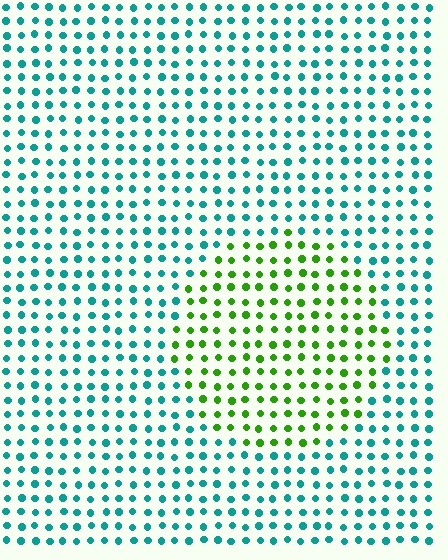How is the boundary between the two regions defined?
The boundary is defined purely by a slight shift in hue (about 66 degrees). Spacing, size, and orientation are identical on both sides.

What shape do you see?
I see a circle.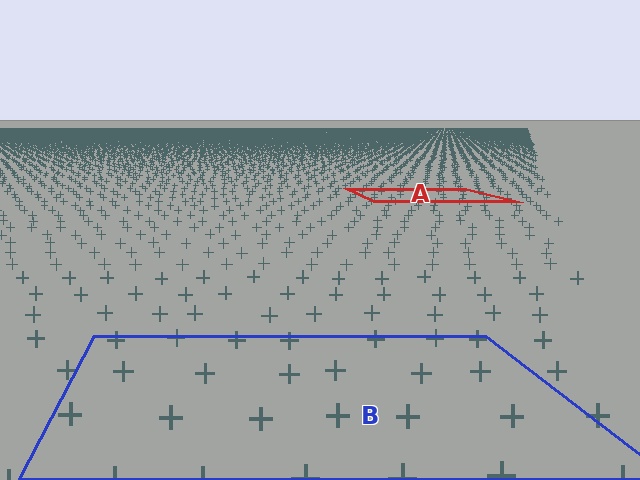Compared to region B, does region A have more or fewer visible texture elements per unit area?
Region A has more texture elements per unit area — they are packed more densely because it is farther away.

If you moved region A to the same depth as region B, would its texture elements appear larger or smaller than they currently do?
They would appear larger. At a closer depth, the same texture elements are projected at a bigger on-screen size.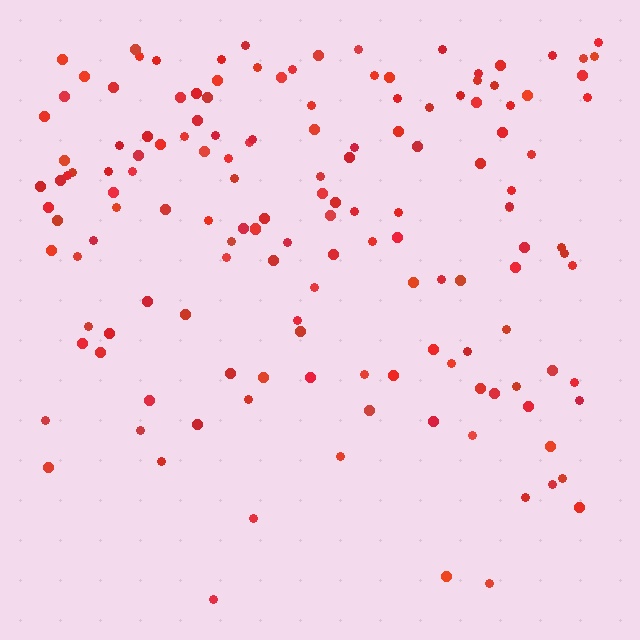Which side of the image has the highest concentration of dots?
The top.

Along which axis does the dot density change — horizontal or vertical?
Vertical.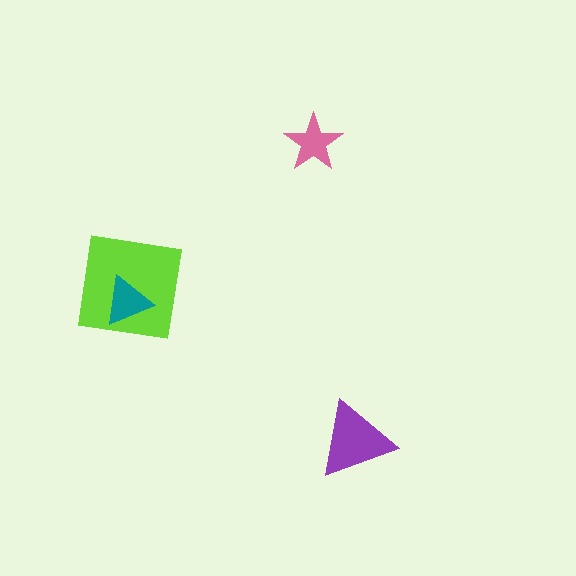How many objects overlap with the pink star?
0 objects overlap with the pink star.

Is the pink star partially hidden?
No, no other shape covers it.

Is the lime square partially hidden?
Yes, it is partially covered by another shape.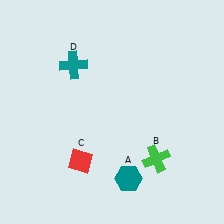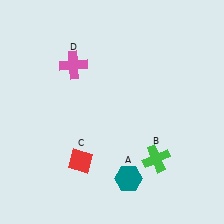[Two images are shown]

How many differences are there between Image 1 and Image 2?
There is 1 difference between the two images.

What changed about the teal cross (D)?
In Image 1, D is teal. In Image 2, it changed to pink.